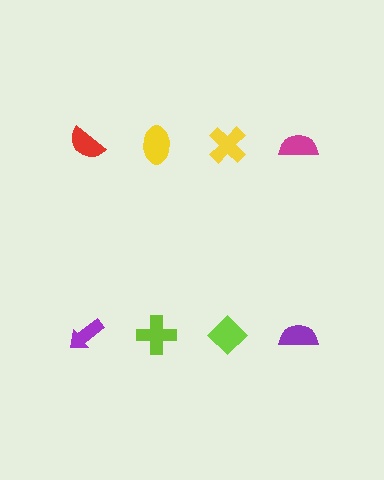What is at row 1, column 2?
A yellow ellipse.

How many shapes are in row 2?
4 shapes.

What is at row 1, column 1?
A red semicircle.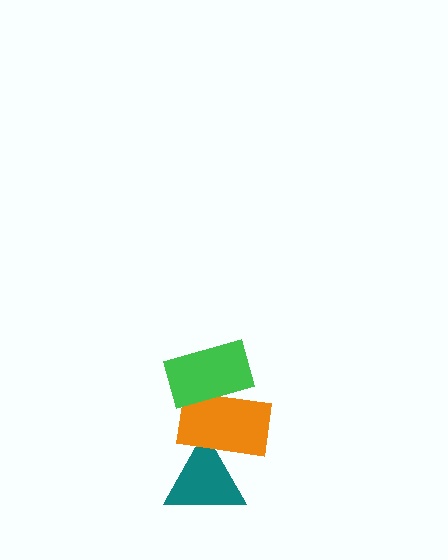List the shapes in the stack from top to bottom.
From top to bottom: the green rectangle, the orange rectangle, the teal triangle.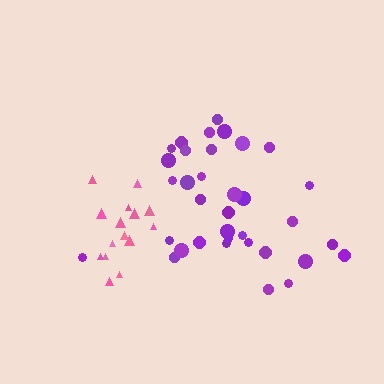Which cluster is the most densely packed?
Pink.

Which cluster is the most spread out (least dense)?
Purple.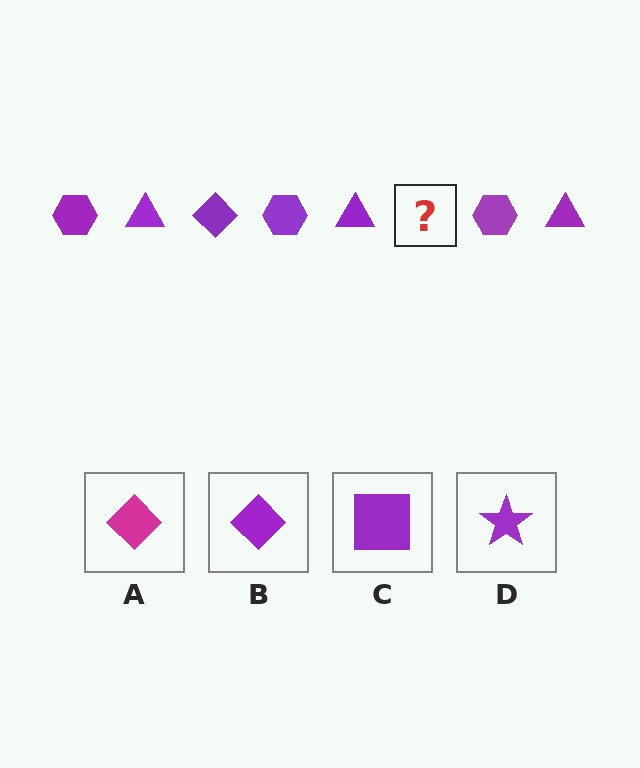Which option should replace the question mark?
Option B.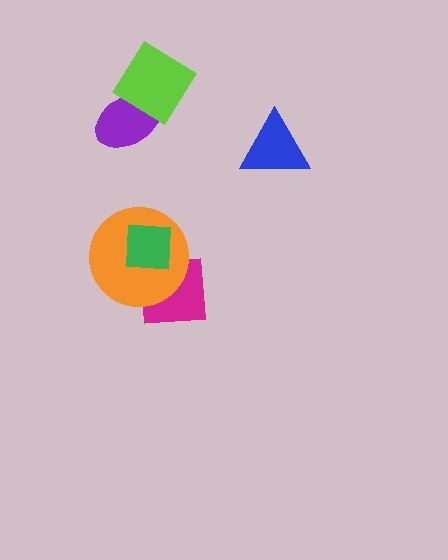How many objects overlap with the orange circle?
2 objects overlap with the orange circle.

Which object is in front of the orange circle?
The green square is in front of the orange circle.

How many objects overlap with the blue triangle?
0 objects overlap with the blue triangle.